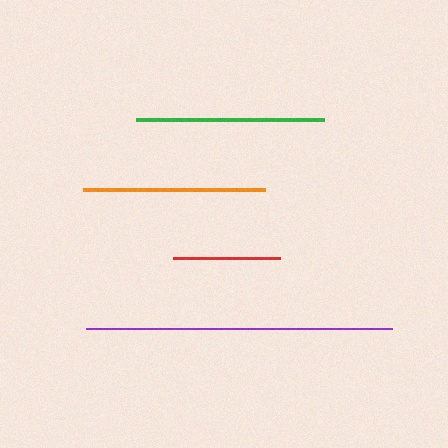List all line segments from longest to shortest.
From longest to shortest: purple, green, orange, red.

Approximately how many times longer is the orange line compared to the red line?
The orange line is approximately 1.7 times the length of the red line.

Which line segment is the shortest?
The red line is the shortest at approximately 107 pixels.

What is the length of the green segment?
The green segment is approximately 188 pixels long.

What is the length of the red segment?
The red segment is approximately 107 pixels long.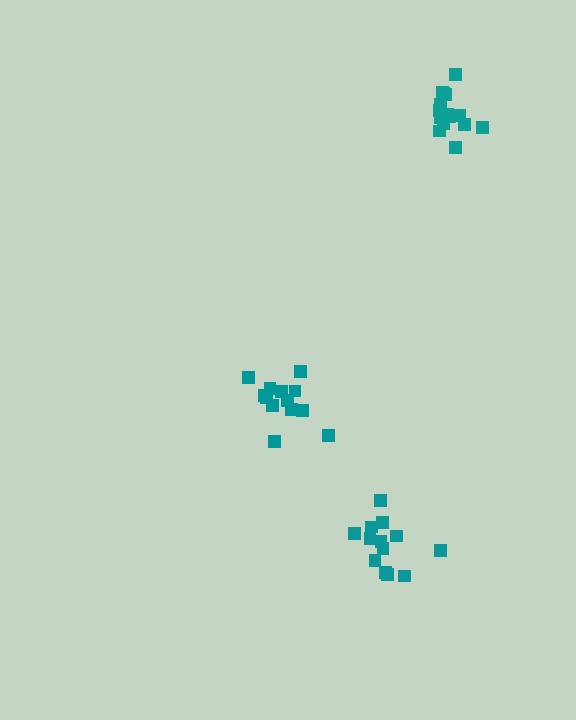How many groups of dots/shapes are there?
There are 3 groups.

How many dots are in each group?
Group 1: 13 dots, Group 2: 13 dots, Group 3: 15 dots (41 total).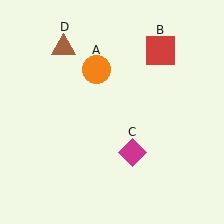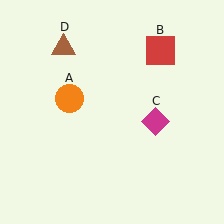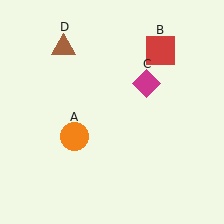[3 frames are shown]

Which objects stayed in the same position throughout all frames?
Red square (object B) and brown triangle (object D) remained stationary.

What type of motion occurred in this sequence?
The orange circle (object A), magenta diamond (object C) rotated counterclockwise around the center of the scene.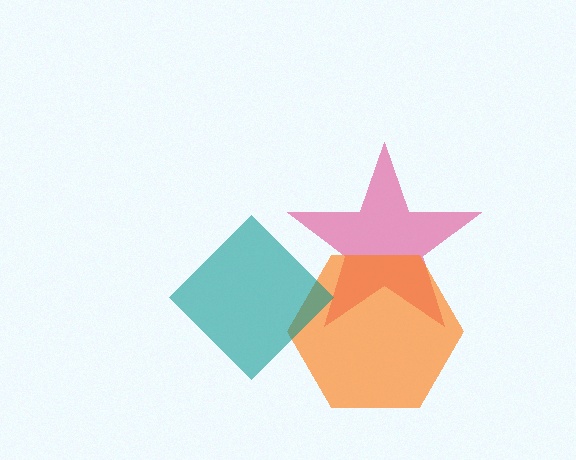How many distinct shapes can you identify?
There are 3 distinct shapes: a pink star, an orange hexagon, a teal diamond.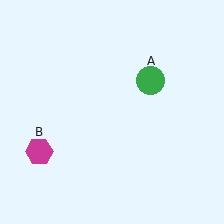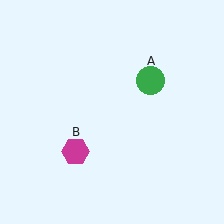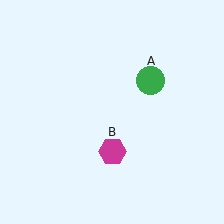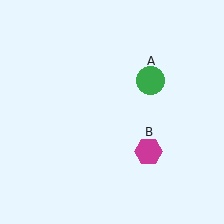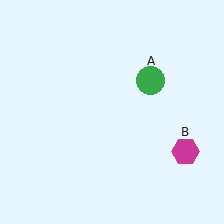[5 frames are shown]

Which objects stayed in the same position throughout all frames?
Green circle (object A) remained stationary.